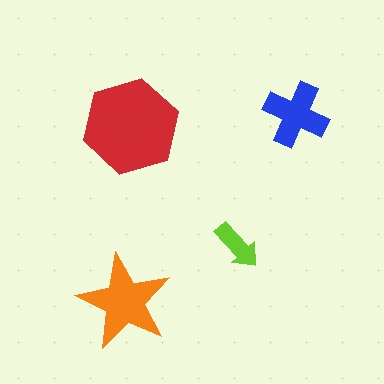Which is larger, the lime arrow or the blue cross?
The blue cross.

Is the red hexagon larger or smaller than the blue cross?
Larger.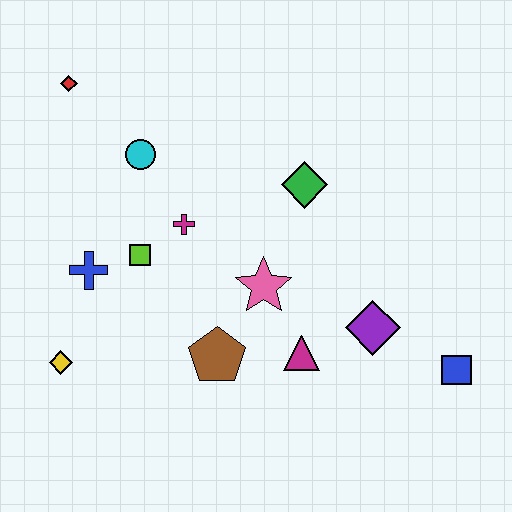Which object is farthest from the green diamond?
The yellow diamond is farthest from the green diamond.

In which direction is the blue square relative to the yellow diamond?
The blue square is to the right of the yellow diamond.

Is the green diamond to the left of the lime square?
No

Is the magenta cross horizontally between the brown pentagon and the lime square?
Yes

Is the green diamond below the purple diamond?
No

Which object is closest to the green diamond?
The pink star is closest to the green diamond.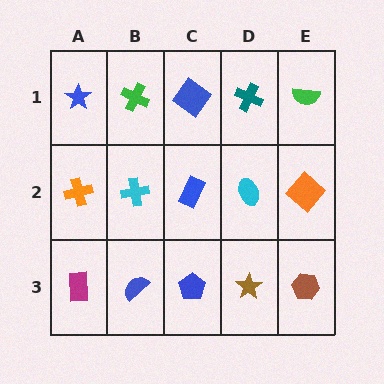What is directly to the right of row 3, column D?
A brown hexagon.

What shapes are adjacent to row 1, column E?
An orange diamond (row 2, column E), a teal cross (row 1, column D).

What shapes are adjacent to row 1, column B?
A cyan cross (row 2, column B), a blue star (row 1, column A), a blue diamond (row 1, column C).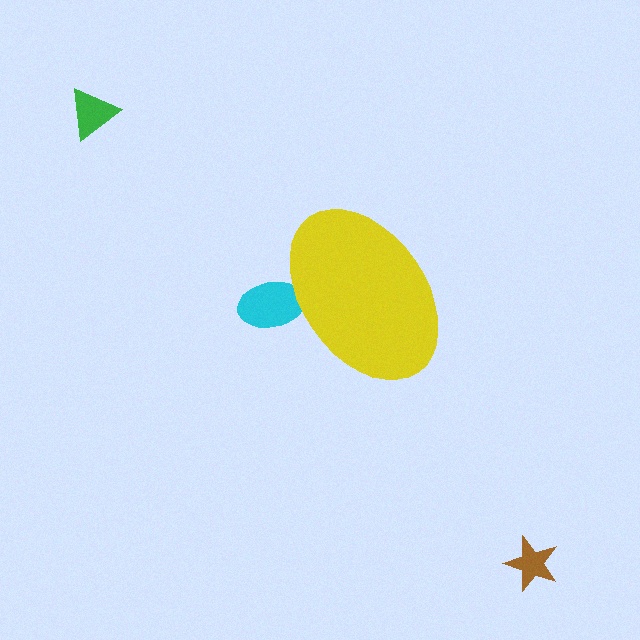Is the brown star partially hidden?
No, the brown star is fully visible.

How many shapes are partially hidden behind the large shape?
1 shape is partially hidden.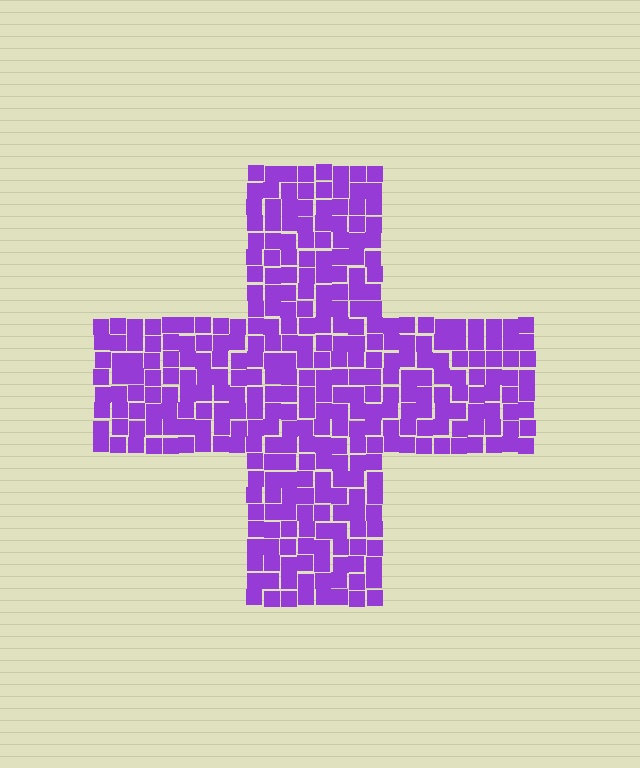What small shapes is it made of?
It is made of small squares.